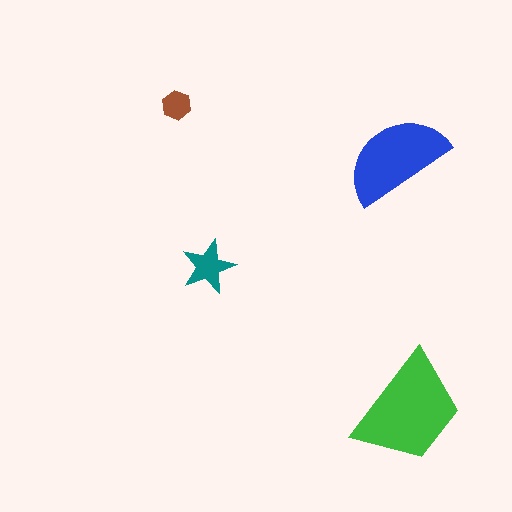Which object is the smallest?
The brown hexagon.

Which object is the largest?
The green trapezoid.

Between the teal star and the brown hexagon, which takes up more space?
The teal star.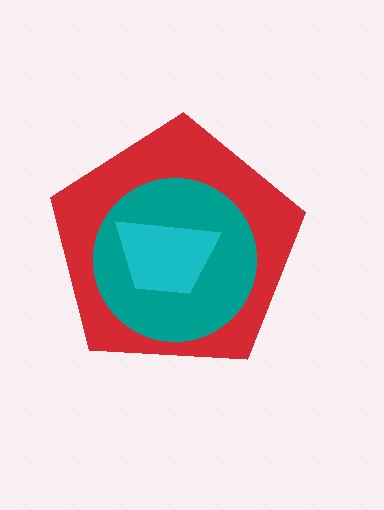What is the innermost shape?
The cyan trapezoid.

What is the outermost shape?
The red pentagon.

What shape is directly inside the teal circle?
The cyan trapezoid.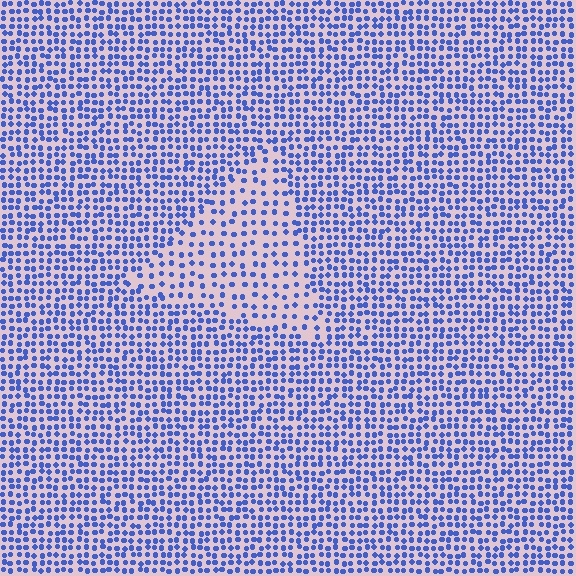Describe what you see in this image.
The image contains small blue elements arranged at two different densities. A triangle-shaped region is visible where the elements are less densely packed than the surrounding area.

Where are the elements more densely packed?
The elements are more densely packed outside the triangle boundary.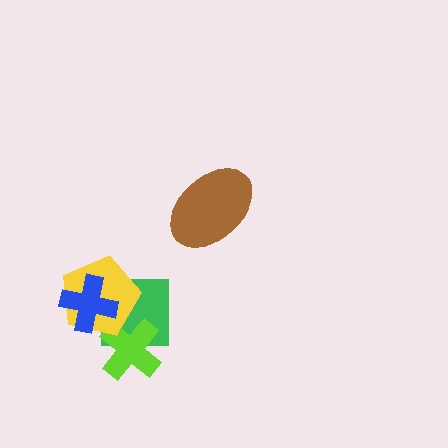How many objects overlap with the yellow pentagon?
3 objects overlap with the yellow pentagon.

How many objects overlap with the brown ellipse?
0 objects overlap with the brown ellipse.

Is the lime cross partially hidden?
Yes, it is partially covered by another shape.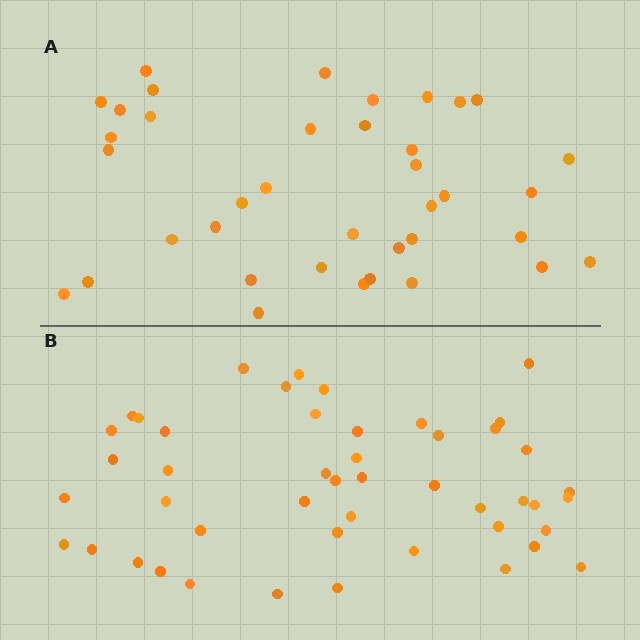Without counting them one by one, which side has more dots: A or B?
Region B (the bottom region) has more dots.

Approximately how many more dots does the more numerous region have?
Region B has roughly 8 or so more dots than region A.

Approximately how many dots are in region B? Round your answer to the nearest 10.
About 50 dots. (The exact count is 47, which rounds to 50.)